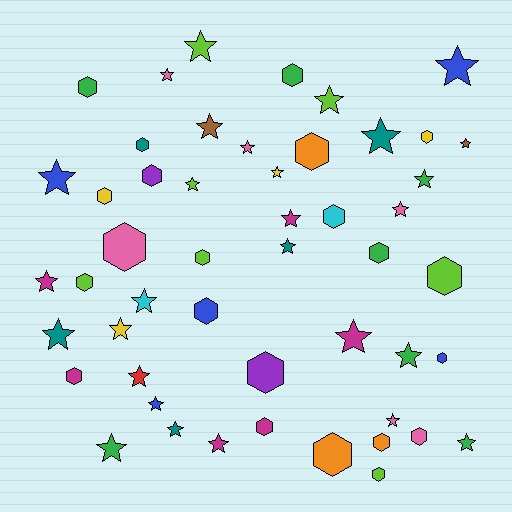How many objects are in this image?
There are 50 objects.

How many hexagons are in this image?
There are 22 hexagons.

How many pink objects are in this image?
There are 6 pink objects.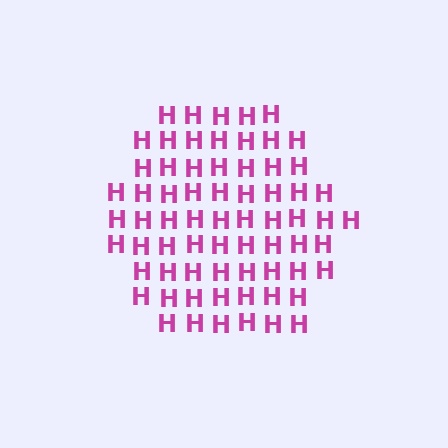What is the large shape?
The large shape is a hexagon.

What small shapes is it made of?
It is made of small letter H's.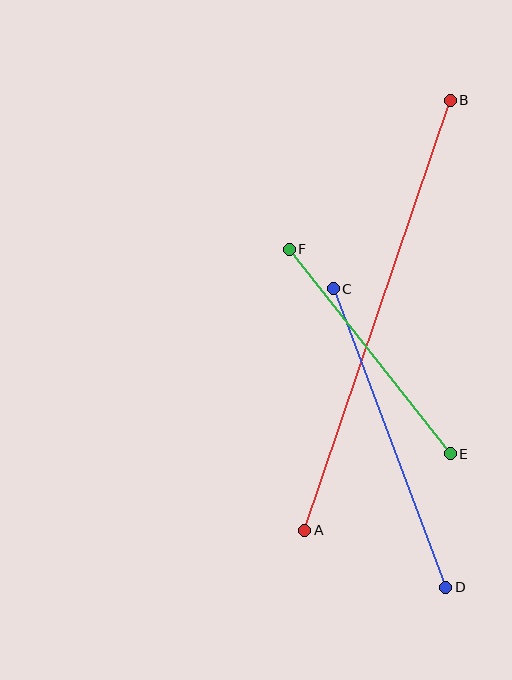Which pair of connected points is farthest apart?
Points A and B are farthest apart.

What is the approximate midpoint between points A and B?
The midpoint is at approximately (378, 315) pixels.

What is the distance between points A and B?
The distance is approximately 454 pixels.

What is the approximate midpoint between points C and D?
The midpoint is at approximately (389, 438) pixels.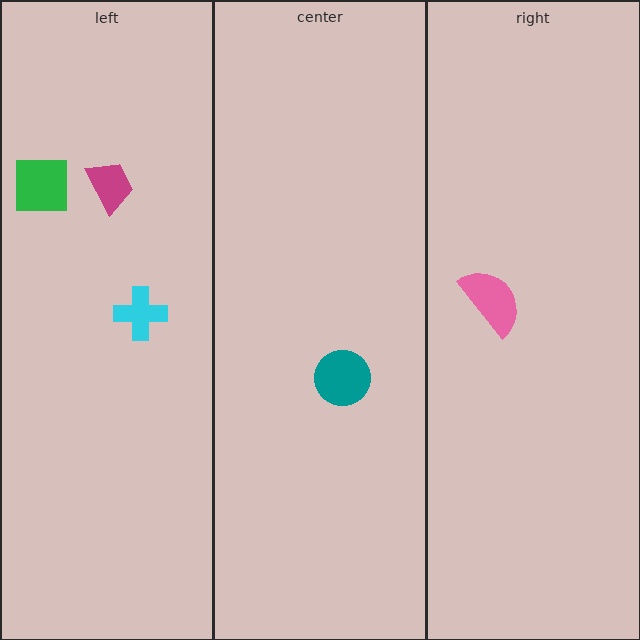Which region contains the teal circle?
The center region.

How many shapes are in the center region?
1.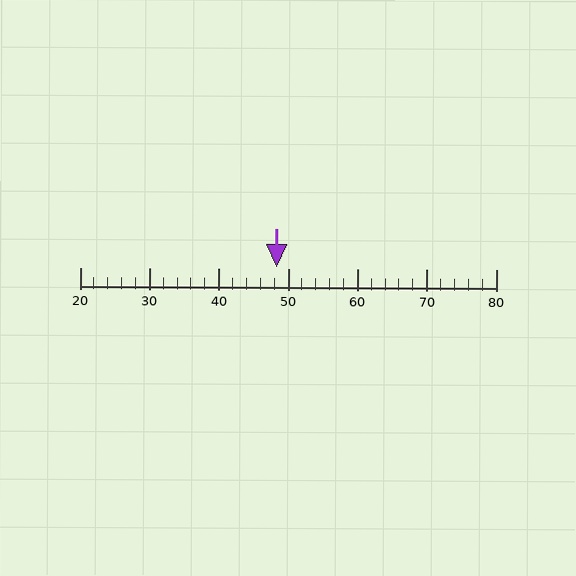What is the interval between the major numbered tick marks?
The major tick marks are spaced 10 units apart.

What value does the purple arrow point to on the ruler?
The purple arrow points to approximately 48.